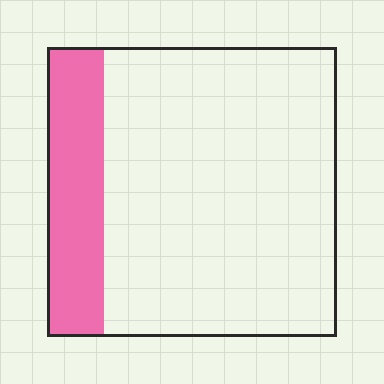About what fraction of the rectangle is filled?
About one fifth (1/5).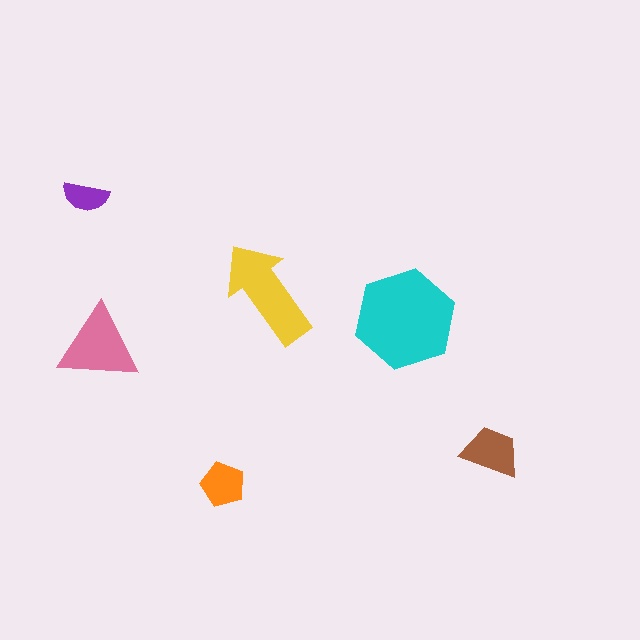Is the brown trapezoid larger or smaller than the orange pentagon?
Larger.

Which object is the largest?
The cyan hexagon.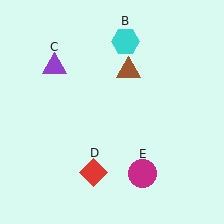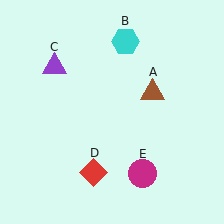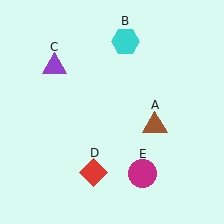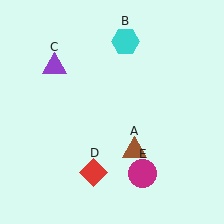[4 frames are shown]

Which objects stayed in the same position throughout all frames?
Cyan hexagon (object B) and purple triangle (object C) and red diamond (object D) and magenta circle (object E) remained stationary.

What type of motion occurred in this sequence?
The brown triangle (object A) rotated clockwise around the center of the scene.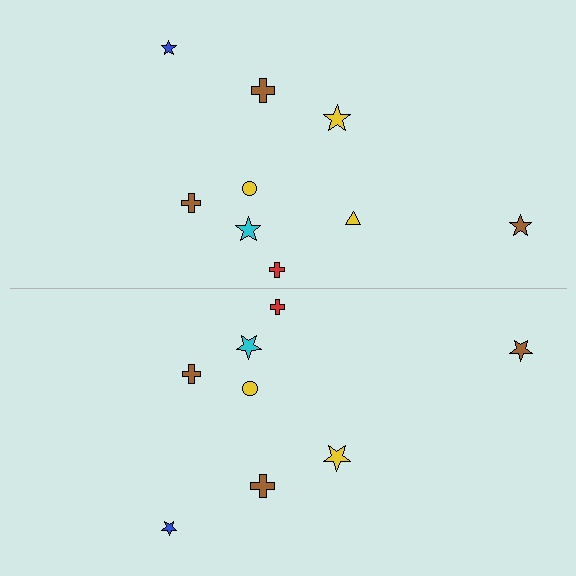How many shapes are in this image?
There are 17 shapes in this image.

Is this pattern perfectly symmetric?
No, the pattern is not perfectly symmetric. A yellow triangle is missing from the bottom side.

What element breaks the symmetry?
A yellow triangle is missing from the bottom side.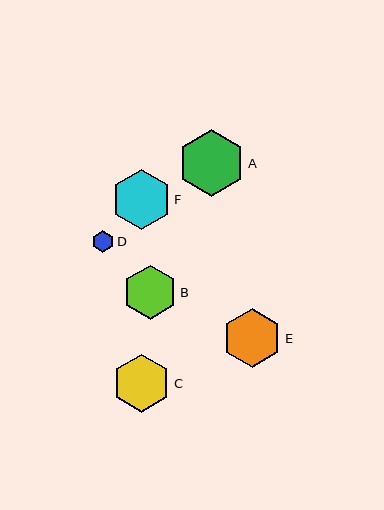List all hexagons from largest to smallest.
From largest to smallest: A, F, E, C, B, D.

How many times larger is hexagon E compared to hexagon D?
Hexagon E is approximately 2.7 times the size of hexagon D.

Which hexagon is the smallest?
Hexagon D is the smallest with a size of approximately 22 pixels.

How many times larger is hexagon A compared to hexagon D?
Hexagon A is approximately 3.1 times the size of hexagon D.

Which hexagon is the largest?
Hexagon A is the largest with a size of approximately 67 pixels.